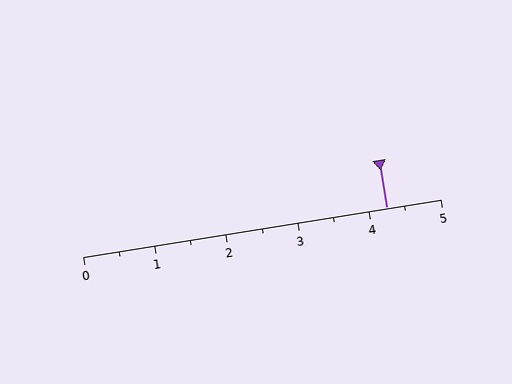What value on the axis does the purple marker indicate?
The marker indicates approximately 4.2.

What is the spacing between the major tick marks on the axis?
The major ticks are spaced 1 apart.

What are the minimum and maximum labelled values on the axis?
The axis runs from 0 to 5.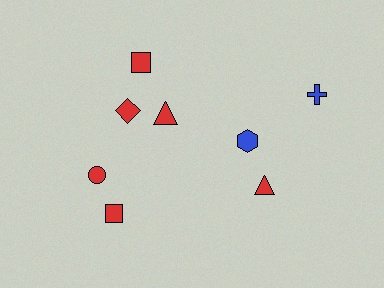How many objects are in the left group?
There are 5 objects.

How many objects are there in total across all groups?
There are 8 objects.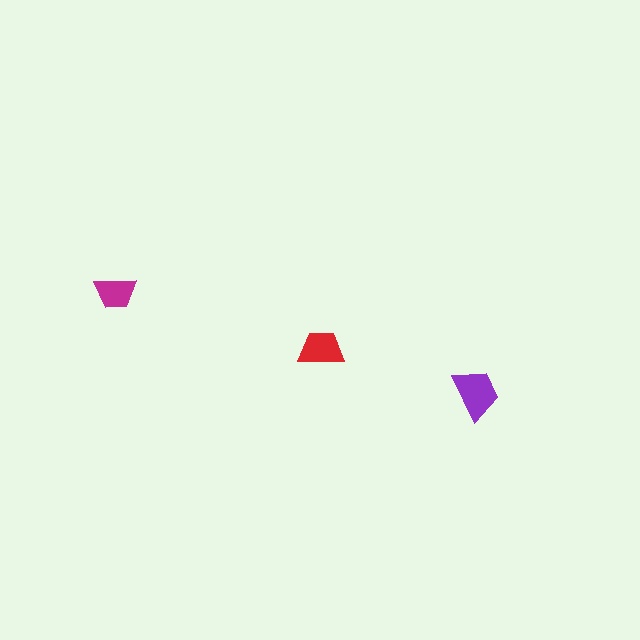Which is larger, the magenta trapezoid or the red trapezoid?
The red one.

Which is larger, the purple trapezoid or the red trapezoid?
The purple one.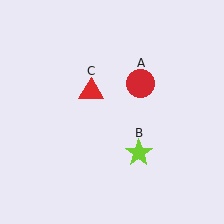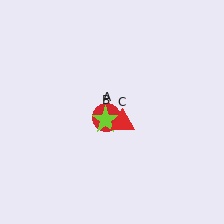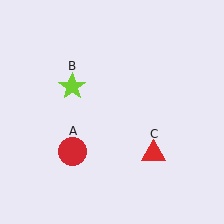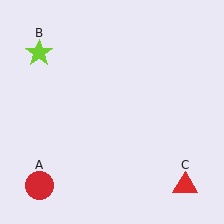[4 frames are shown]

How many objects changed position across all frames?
3 objects changed position: red circle (object A), lime star (object B), red triangle (object C).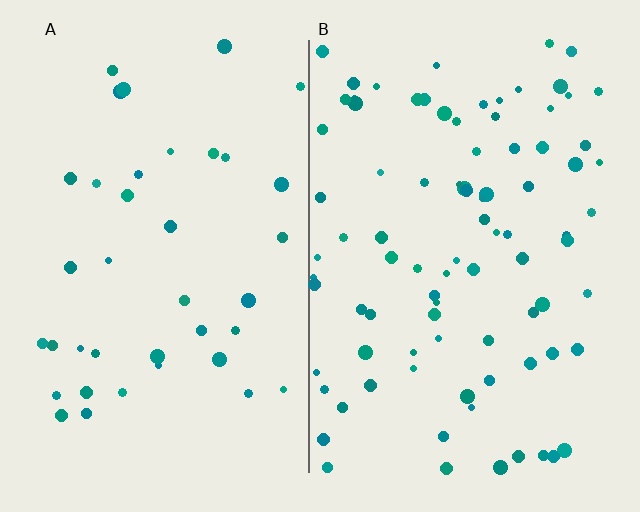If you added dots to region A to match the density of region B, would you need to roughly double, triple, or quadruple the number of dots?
Approximately double.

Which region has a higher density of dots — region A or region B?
B (the right).